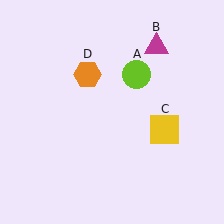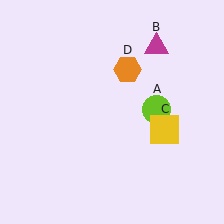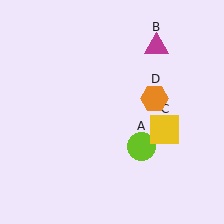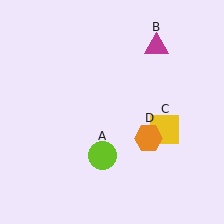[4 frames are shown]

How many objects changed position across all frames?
2 objects changed position: lime circle (object A), orange hexagon (object D).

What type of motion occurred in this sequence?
The lime circle (object A), orange hexagon (object D) rotated clockwise around the center of the scene.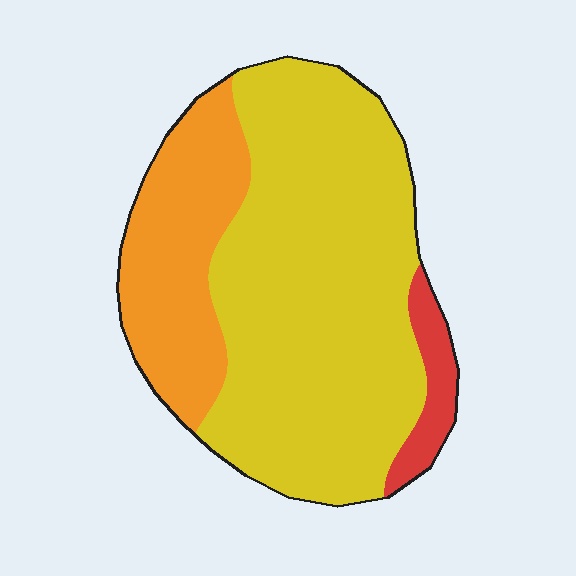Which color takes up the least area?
Red, at roughly 5%.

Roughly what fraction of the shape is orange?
Orange takes up about one quarter (1/4) of the shape.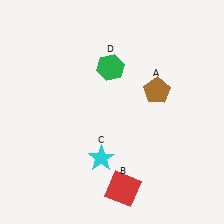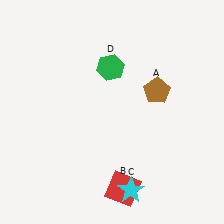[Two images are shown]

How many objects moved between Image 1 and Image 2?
1 object moved between the two images.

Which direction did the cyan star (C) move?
The cyan star (C) moved down.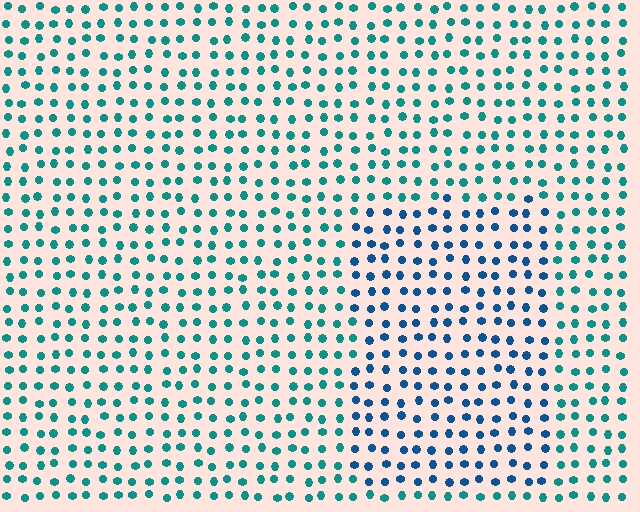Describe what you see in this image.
The image is filled with small teal elements in a uniform arrangement. A rectangle-shaped region is visible where the elements are tinted to a slightly different hue, forming a subtle color boundary.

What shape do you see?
I see a rectangle.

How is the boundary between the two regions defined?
The boundary is defined purely by a slight shift in hue (about 32 degrees). Spacing, size, and orientation are identical on both sides.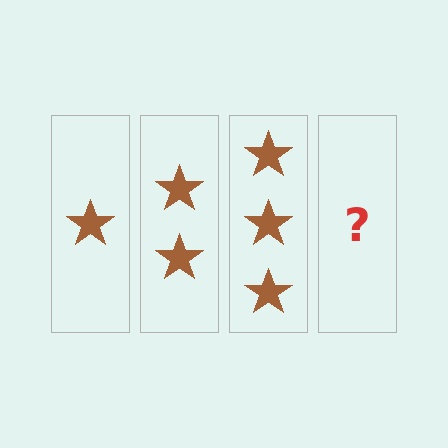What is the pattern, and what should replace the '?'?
The pattern is that each step adds one more star. The '?' should be 4 stars.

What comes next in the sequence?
The next element should be 4 stars.